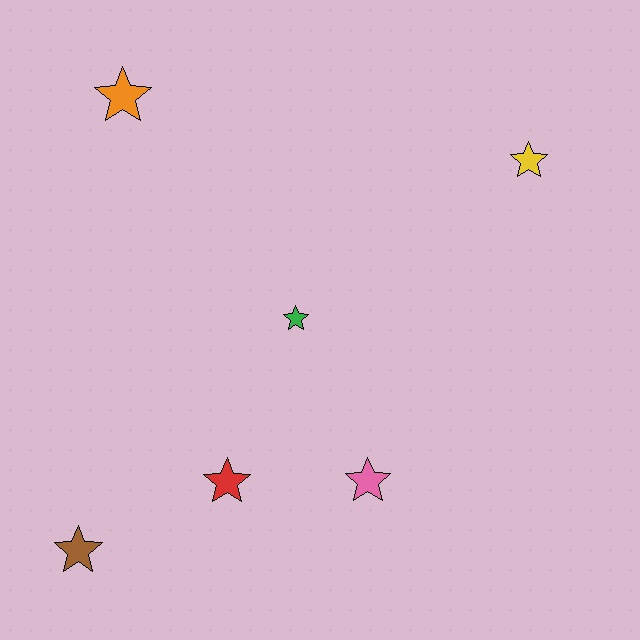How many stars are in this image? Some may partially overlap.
There are 6 stars.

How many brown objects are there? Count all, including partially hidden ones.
There is 1 brown object.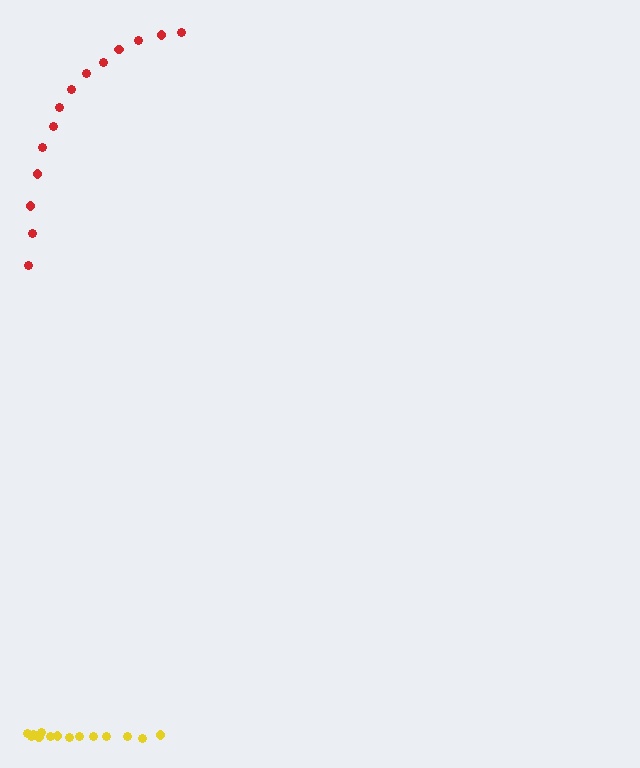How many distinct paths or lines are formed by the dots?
There are 2 distinct paths.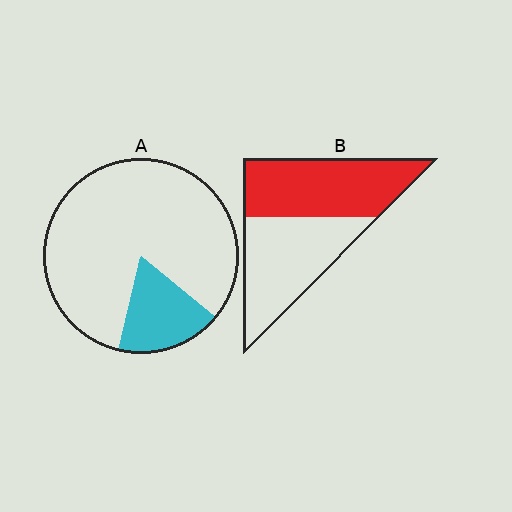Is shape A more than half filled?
No.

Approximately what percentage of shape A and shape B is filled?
A is approximately 20% and B is approximately 50%.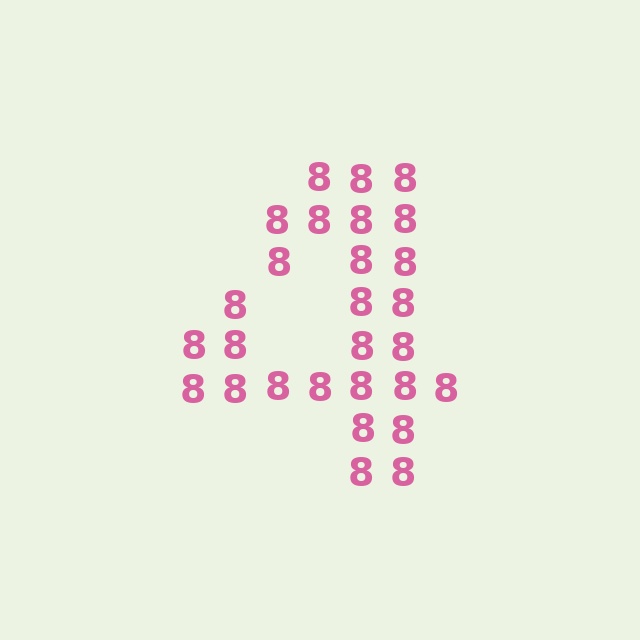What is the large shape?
The large shape is the digit 4.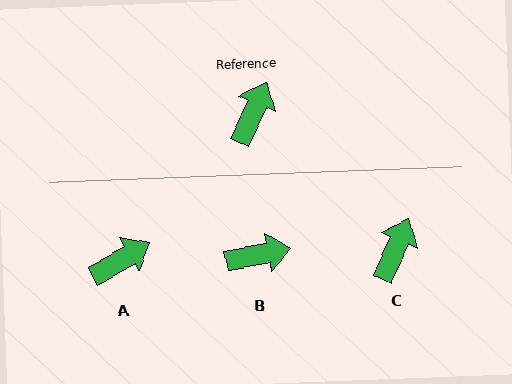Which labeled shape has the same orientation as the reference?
C.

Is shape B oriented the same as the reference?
No, it is off by about 54 degrees.